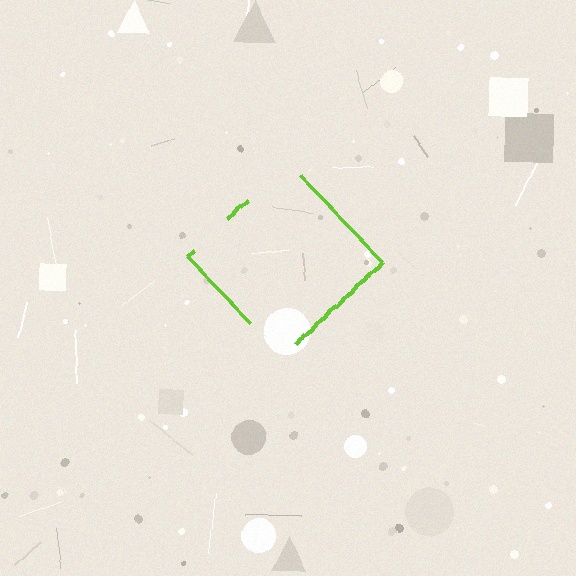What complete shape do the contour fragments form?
The contour fragments form a diamond.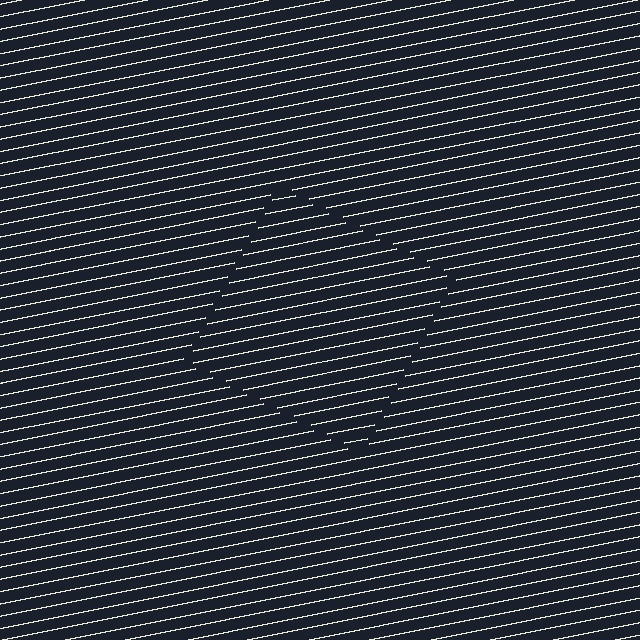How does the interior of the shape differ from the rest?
The interior of the shape contains the same grating, shifted by half a period — the contour is defined by the phase discontinuity where line-ends from the inner and outer gratings abut.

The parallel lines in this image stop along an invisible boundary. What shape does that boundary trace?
An illusory square. The interior of the shape contains the same grating, shifted by half a period — the contour is defined by the phase discontinuity where line-ends from the inner and outer gratings abut.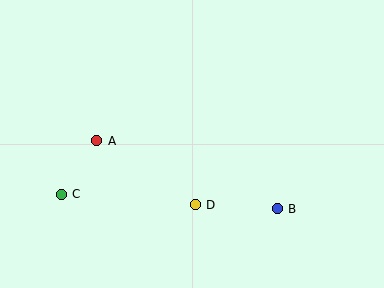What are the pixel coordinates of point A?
Point A is at (97, 141).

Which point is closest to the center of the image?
Point D at (195, 205) is closest to the center.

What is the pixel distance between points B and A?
The distance between B and A is 193 pixels.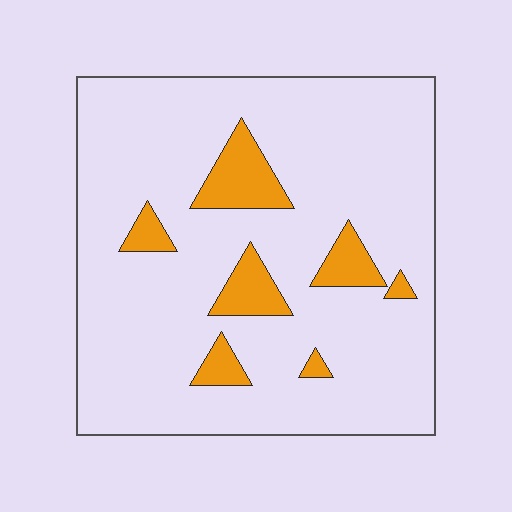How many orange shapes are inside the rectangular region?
7.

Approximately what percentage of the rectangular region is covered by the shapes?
Approximately 10%.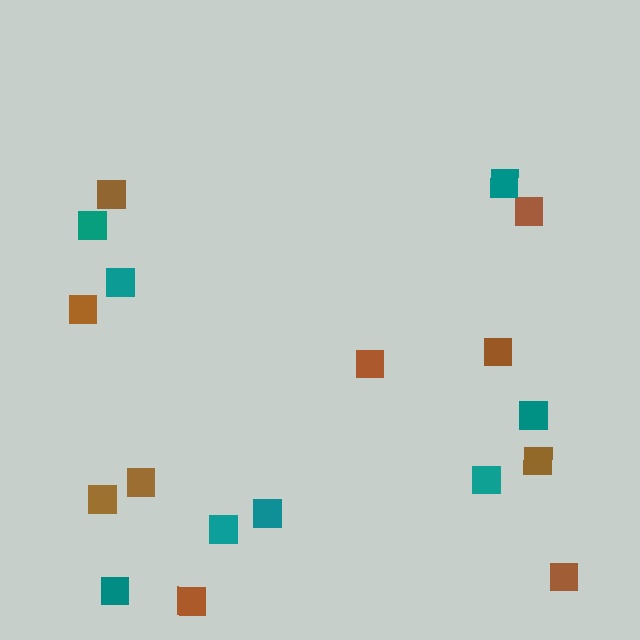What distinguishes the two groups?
There are 2 groups: one group of brown squares (10) and one group of teal squares (8).